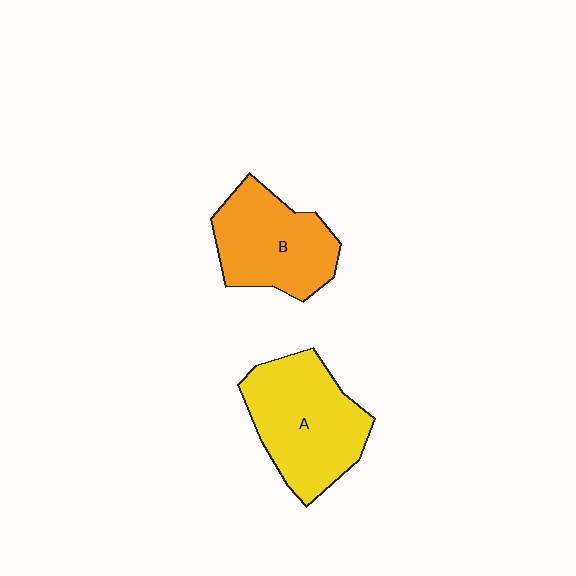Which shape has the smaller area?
Shape B (orange).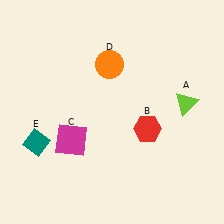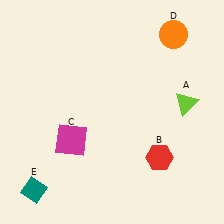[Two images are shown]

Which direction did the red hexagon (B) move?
The red hexagon (B) moved down.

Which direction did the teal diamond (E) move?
The teal diamond (E) moved down.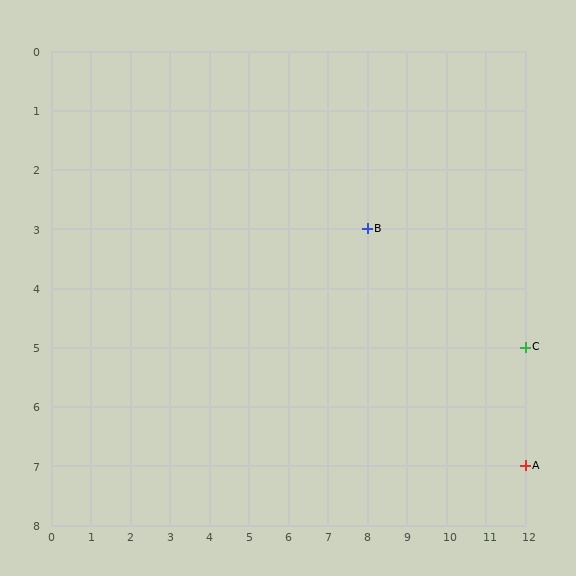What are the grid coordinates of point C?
Point C is at grid coordinates (12, 5).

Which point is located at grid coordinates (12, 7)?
Point A is at (12, 7).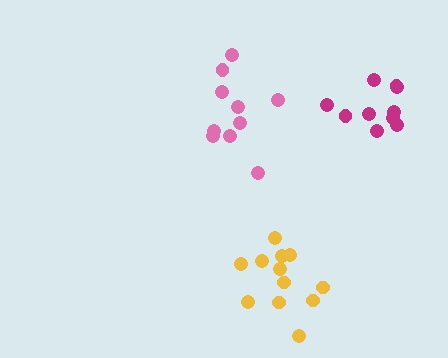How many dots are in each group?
Group 1: 12 dots, Group 2: 10 dots, Group 3: 10 dots (32 total).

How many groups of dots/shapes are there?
There are 3 groups.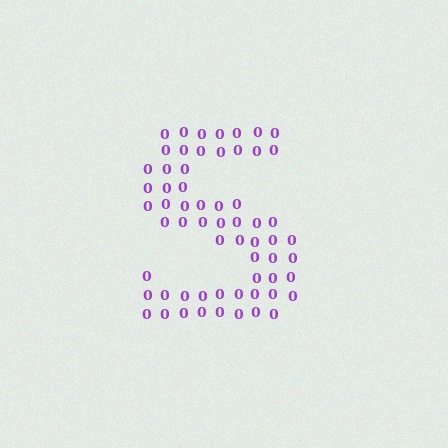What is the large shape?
The large shape is the letter S.